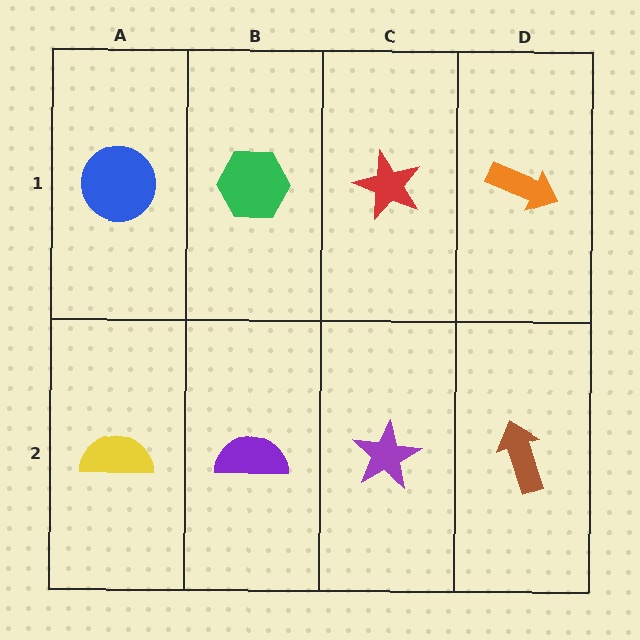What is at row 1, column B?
A green hexagon.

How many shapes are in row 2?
4 shapes.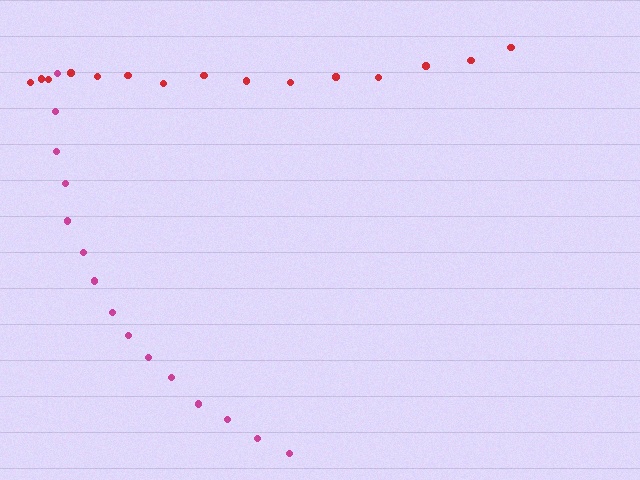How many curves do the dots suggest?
There are 2 distinct paths.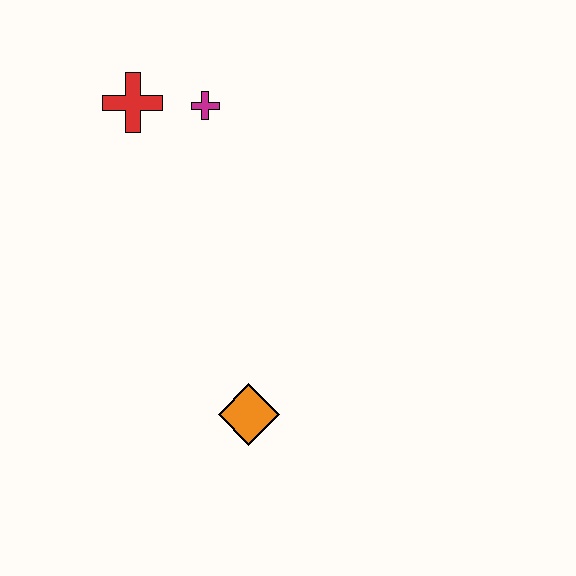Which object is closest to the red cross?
The magenta cross is closest to the red cross.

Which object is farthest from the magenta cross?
The orange diamond is farthest from the magenta cross.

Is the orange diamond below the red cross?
Yes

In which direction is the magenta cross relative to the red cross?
The magenta cross is to the right of the red cross.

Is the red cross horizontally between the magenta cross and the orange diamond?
No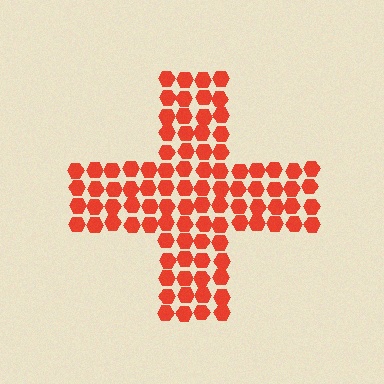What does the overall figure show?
The overall figure shows a cross.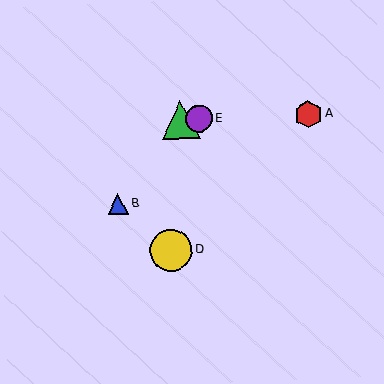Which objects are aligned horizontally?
Objects A, C, E are aligned horizontally.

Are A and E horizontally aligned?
Yes, both are at y≈114.